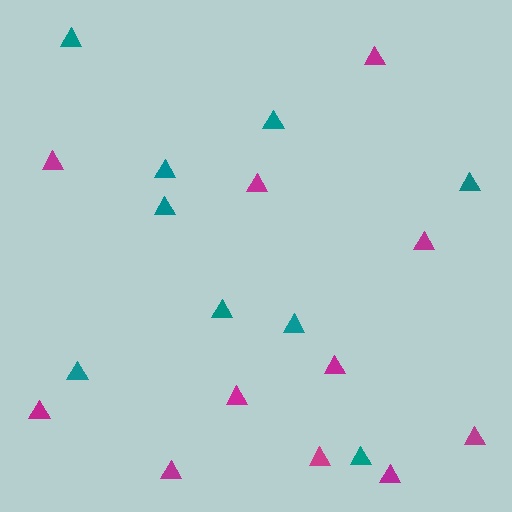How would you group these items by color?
There are 2 groups: one group of magenta triangles (11) and one group of teal triangles (9).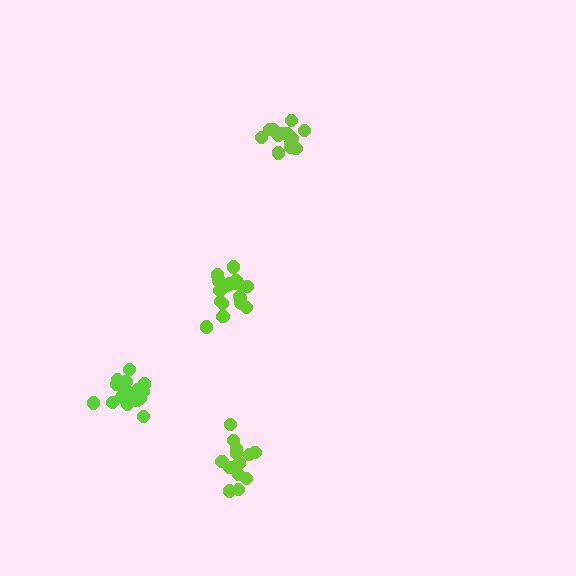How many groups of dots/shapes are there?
There are 4 groups.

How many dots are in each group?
Group 1: 13 dots, Group 2: 13 dots, Group 3: 16 dots, Group 4: 18 dots (60 total).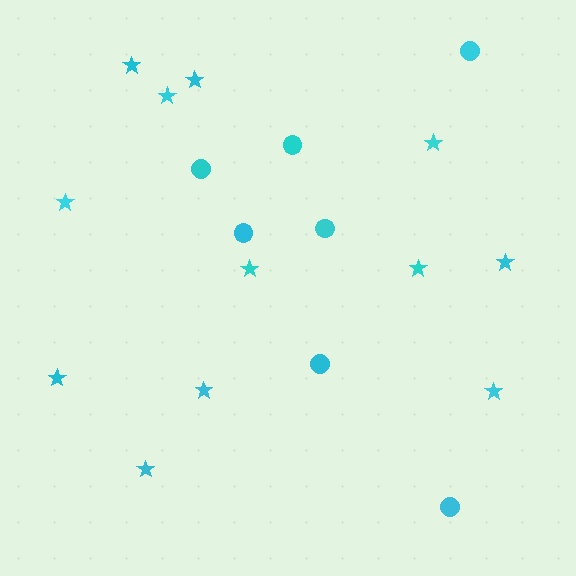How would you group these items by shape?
There are 2 groups: one group of stars (12) and one group of circles (7).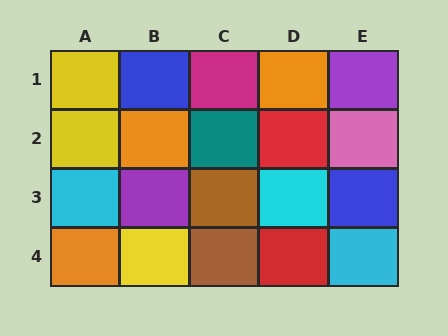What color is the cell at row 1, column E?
Purple.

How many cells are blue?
2 cells are blue.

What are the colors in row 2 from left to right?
Yellow, orange, teal, red, pink.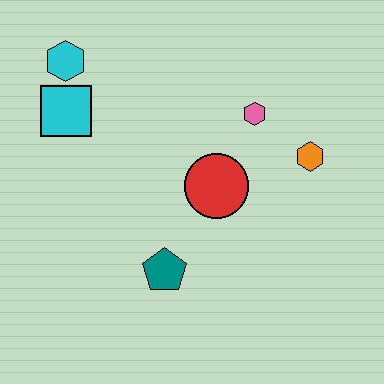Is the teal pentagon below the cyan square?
Yes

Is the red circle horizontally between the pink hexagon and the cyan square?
Yes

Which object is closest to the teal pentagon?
The red circle is closest to the teal pentagon.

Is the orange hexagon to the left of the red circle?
No